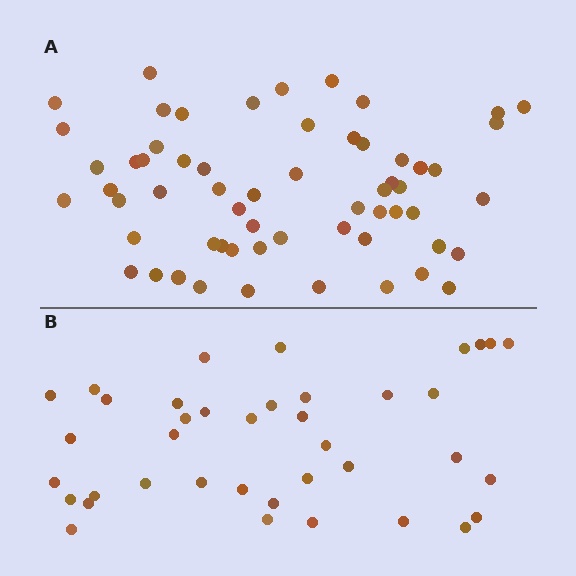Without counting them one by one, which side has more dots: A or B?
Region A (the top region) has more dots.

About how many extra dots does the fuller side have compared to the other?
Region A has approximately 20 more dots than region B.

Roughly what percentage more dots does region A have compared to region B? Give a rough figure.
About 55% more.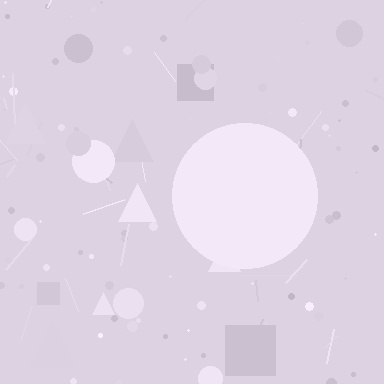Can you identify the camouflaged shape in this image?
The camouflaged shape is a circle.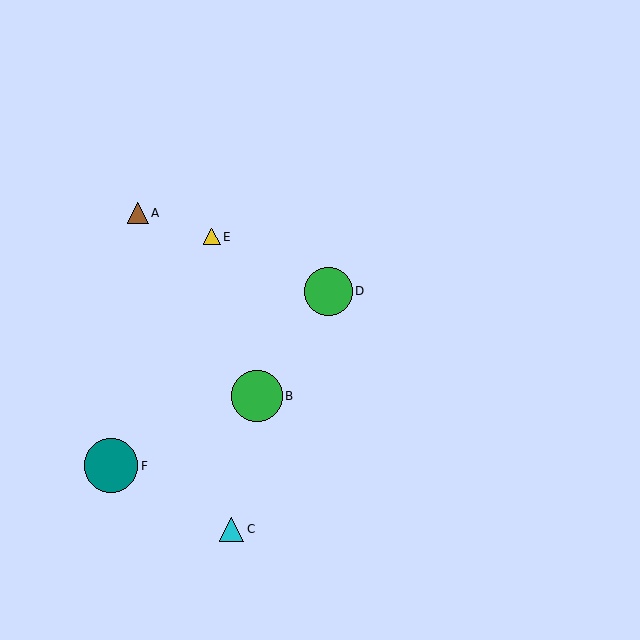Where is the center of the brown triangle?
The center of the brown triangle is at (138, 213).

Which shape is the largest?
The teal circle (labeled F) is the largest.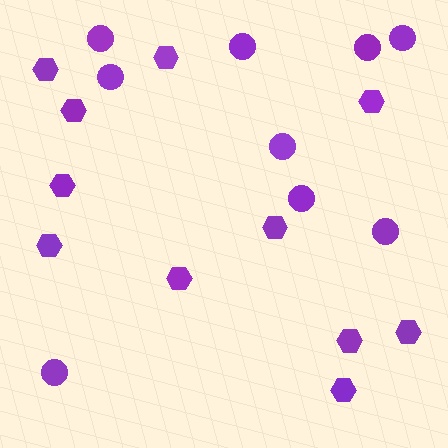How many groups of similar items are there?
There are 2 groups: one group of hexagons (11) and one group of circles (9).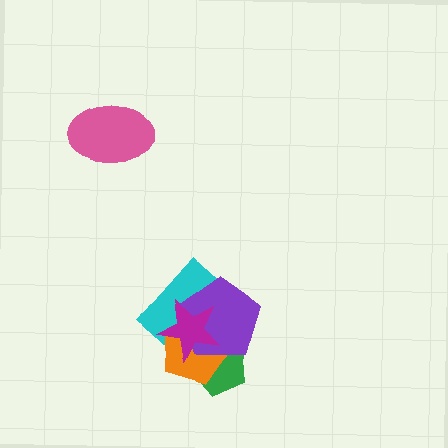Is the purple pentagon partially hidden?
Yes, it is partially covered by another shape.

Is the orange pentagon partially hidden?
Yes, it is partially covered by another shape.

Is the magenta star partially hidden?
No, no other shape covers it.